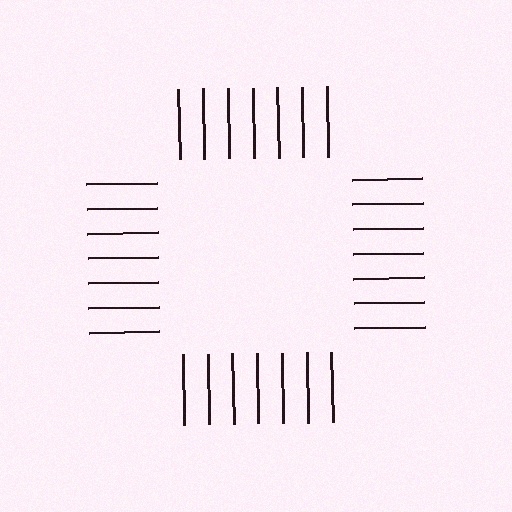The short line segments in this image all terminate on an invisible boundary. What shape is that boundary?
An illusory square — the line segments terminate on its edges but no continuous stroke is drawn.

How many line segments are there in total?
28 — 7 along each of the 4 edges.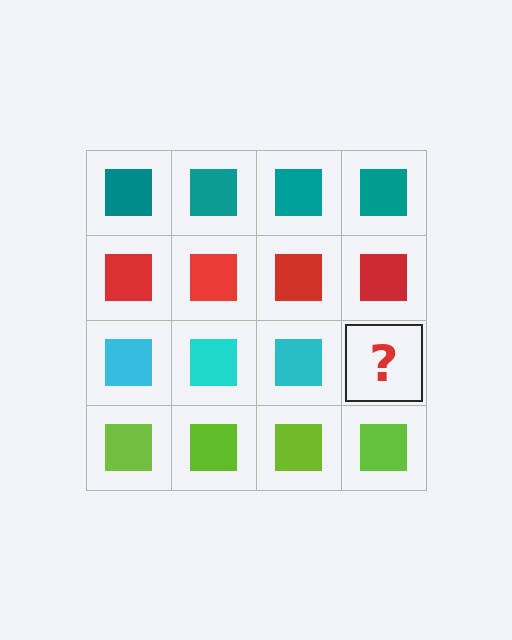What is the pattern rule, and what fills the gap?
The rule is that each row has a consistent color. The gap should be filled with a cyan square.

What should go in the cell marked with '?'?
The missing cell should contain a cyan square.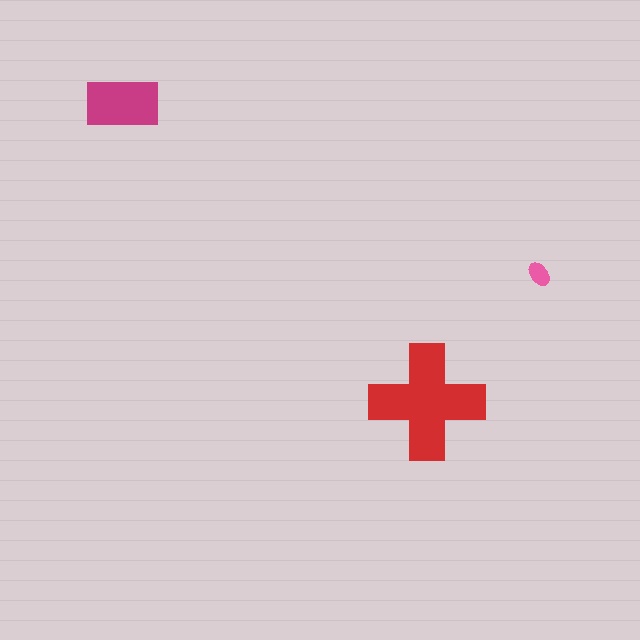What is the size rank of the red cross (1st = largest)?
1st.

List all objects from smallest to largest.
The pink ellipse, the magenta rectangle, the red cross.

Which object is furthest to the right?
The pink ellipse is rightmost.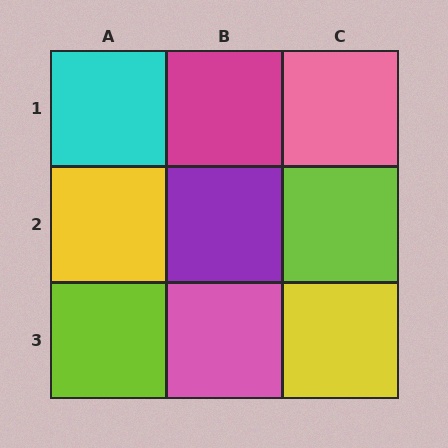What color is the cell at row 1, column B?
Magenta.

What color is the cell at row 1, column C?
Pink.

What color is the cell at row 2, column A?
Yellow.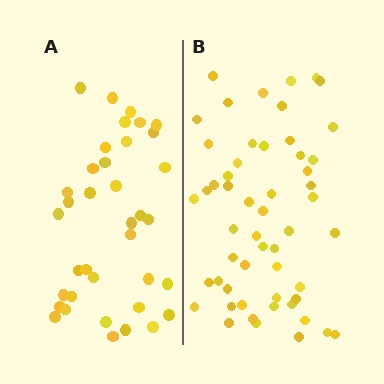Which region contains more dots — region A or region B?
Region B (the right region) has more dots.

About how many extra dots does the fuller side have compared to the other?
Region B has approximately 15 more dots than region A.